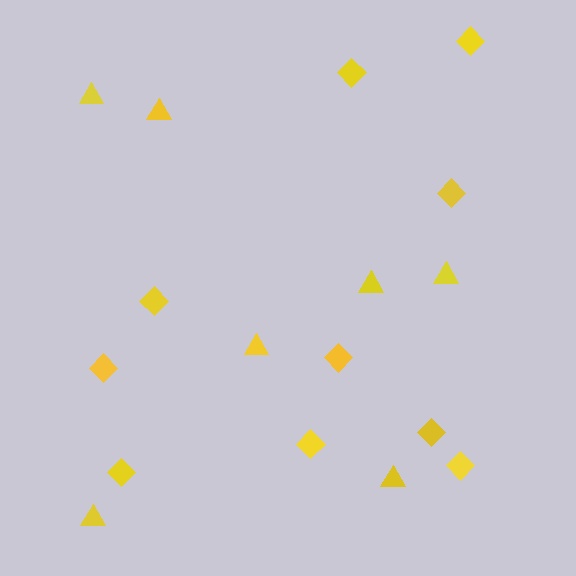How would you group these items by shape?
There are 2 groups: one group of diamonds (10) and one group of triangles (7).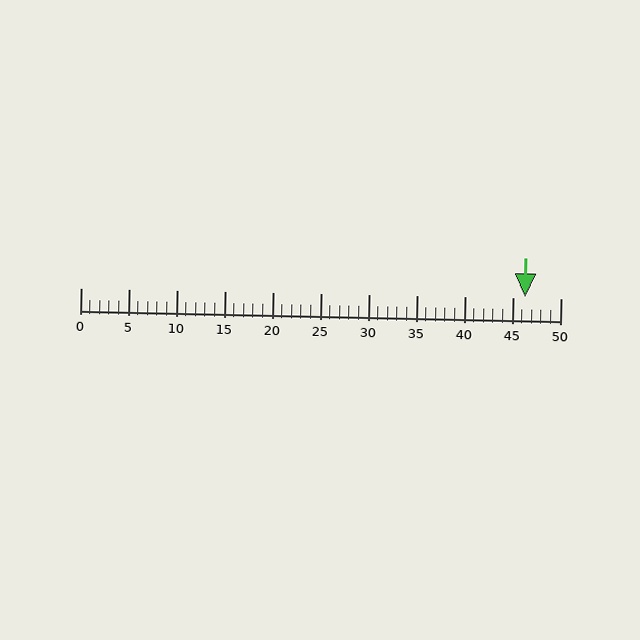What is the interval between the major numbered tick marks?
The major tick marks are spaced 5 units apart.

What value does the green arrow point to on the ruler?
The green arrow points to approximately 46.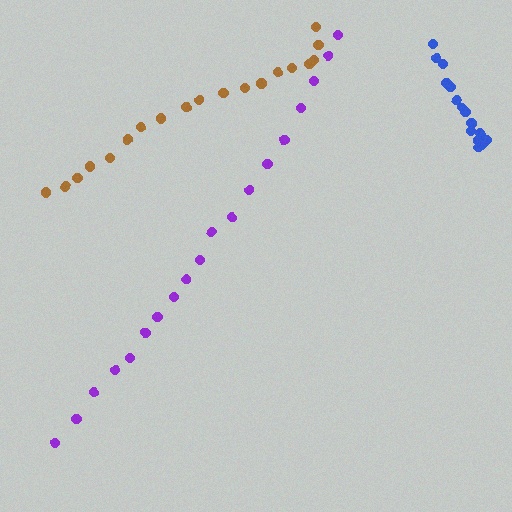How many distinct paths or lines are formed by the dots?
There are 3 distinct paths.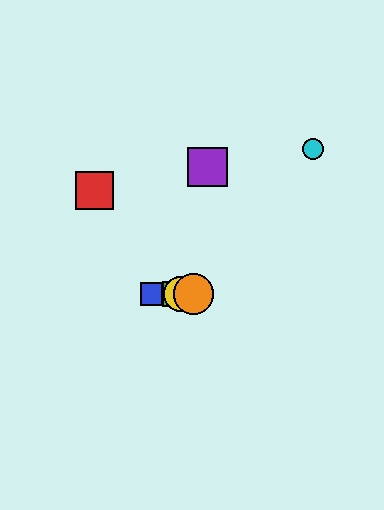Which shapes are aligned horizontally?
The blue square, the green square, the yellow circle, the orange circle are aligned horizontally.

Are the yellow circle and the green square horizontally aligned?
Yes, both are at y≈294.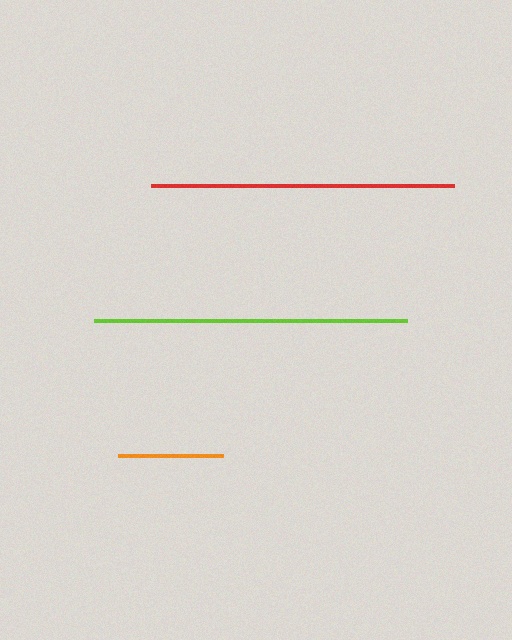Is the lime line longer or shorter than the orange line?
The lime line is longer than the orange line.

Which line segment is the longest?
The lime line is the longest at approximately 312 pixels.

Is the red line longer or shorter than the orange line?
The red line is longer than the orange line.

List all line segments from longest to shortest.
From longest to shortest: lime, red, orange.